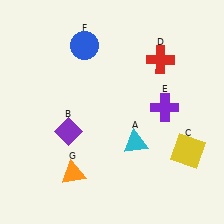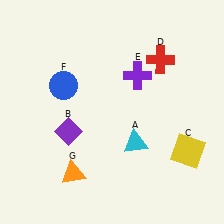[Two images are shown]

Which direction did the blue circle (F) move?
The blue circle (F) moved down.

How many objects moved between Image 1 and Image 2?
2 objects moved between the two images.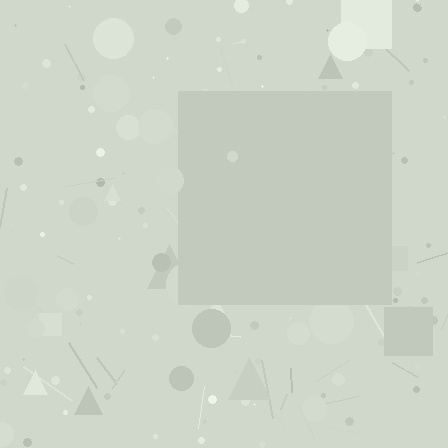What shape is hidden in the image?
A square is hidden in the image.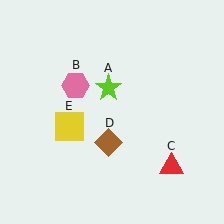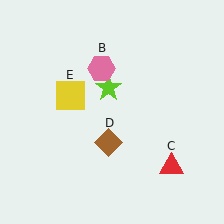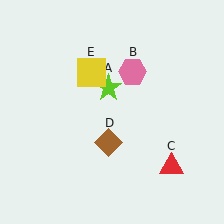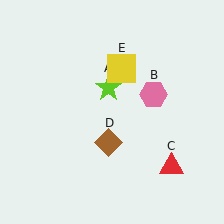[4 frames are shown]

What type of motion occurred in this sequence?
The pink hexagon (object B), yellow square (object E) rotated clockwise around the center of the scene.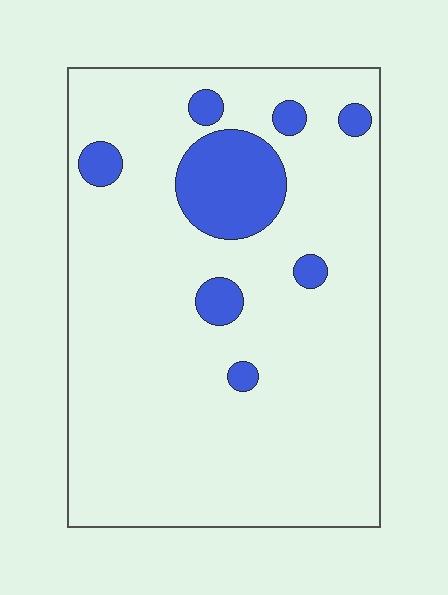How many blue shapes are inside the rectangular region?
8.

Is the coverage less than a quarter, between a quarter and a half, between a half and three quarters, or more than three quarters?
Less than a quarter.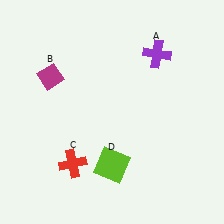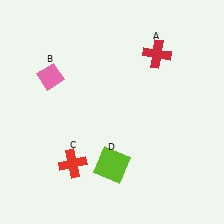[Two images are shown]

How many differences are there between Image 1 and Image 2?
There are 2 differences between the two images.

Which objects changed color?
A changed from purple to red. B changed from magenta to pink.